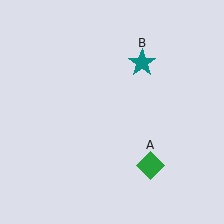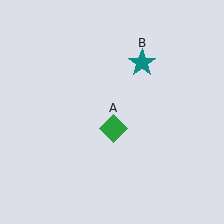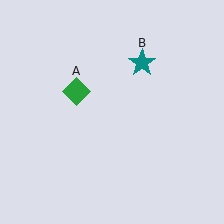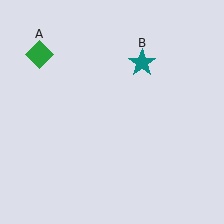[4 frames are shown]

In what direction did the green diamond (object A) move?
The green diamond (object A) moved up and to the left.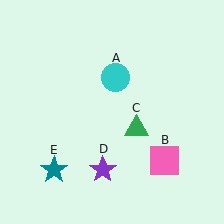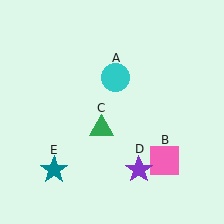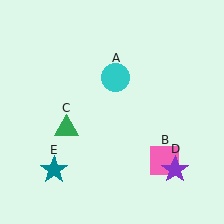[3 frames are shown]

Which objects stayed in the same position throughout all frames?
Cyan circle (object A) and pink square (object B) and teal star (object E) remained stationary.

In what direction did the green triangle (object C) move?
The green triangle (object C) moved left.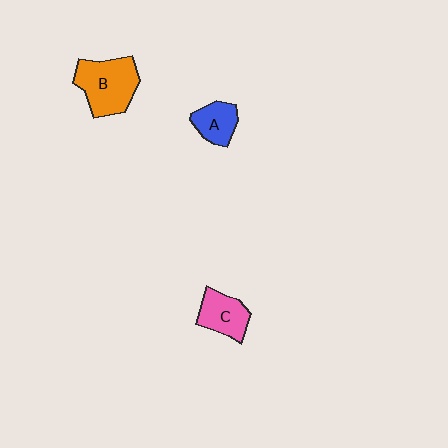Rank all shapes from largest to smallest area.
From largest to smallest: B (orange), C (pink), A (blue).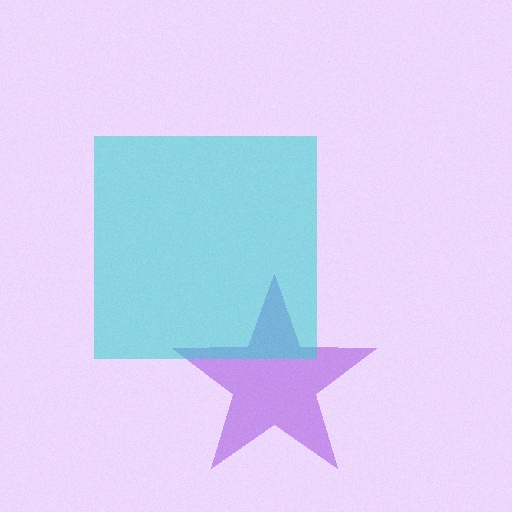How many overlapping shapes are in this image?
There are 2 overlapping shapes in the image.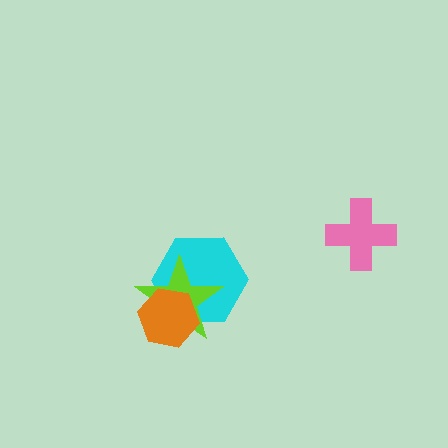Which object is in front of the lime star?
The orange hexagon is in front of the lime star.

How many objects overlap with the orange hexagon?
2 objects overlap with the orange hexagon.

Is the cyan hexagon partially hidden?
Yes, it is partially covered by another shape.